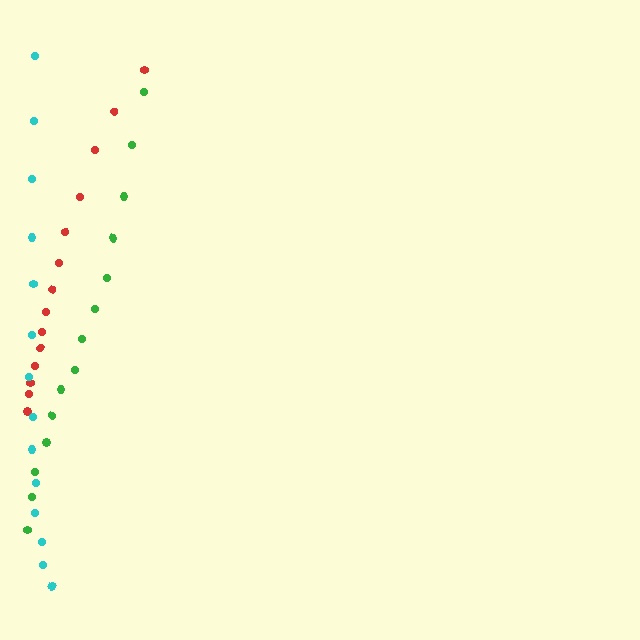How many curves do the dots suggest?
There are 3 distinct paths.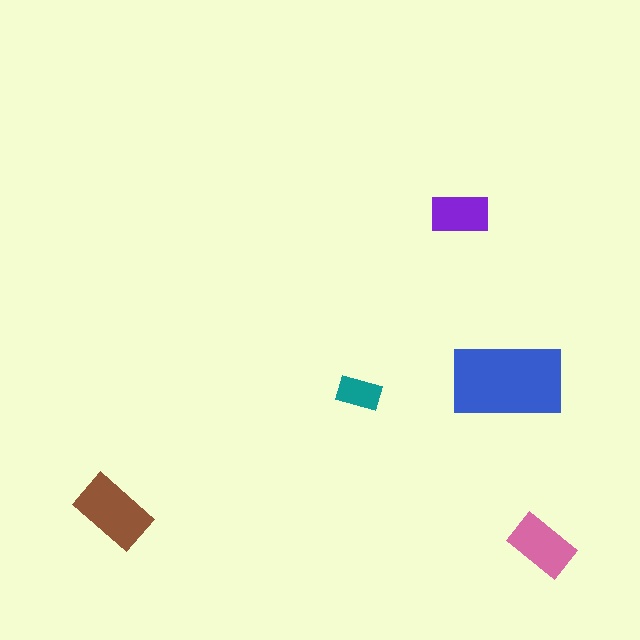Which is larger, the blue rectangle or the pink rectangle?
The blue one.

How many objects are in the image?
There are 5 objects in the image.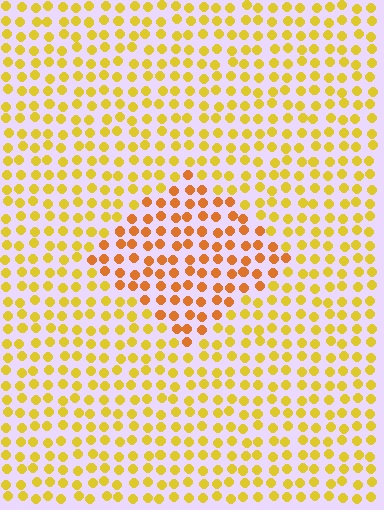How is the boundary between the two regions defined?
The boundary is defined purely by a slight shift in hue (about 28 degrees). Spacing, size, and orientation are identical on both sides.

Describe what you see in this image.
The image is filled with small yellow elements in a uniform arrangement. A diamond-shaped region is visible where the elements are tinted to a slightly different hue, forming a subtle color boundary.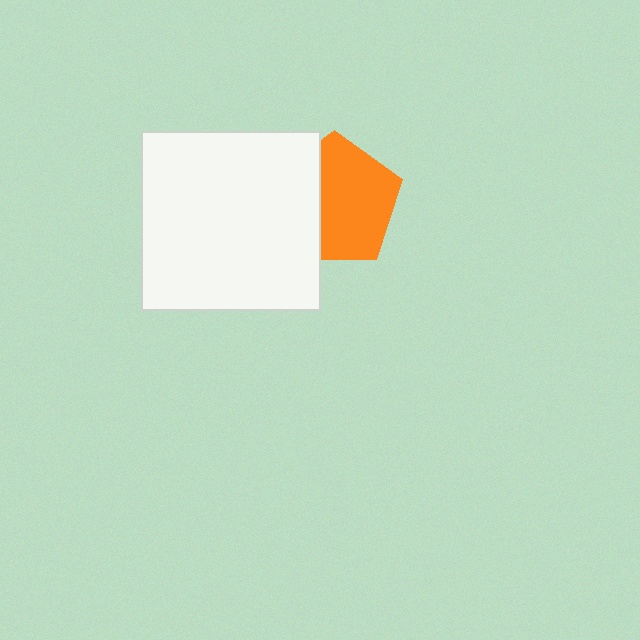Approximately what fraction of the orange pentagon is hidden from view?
Roughly 37% of the orange pentagon is hidden behind the white square.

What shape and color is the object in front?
The object in front is a white square.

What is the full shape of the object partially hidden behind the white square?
The partially hidden object is an orange pentagon.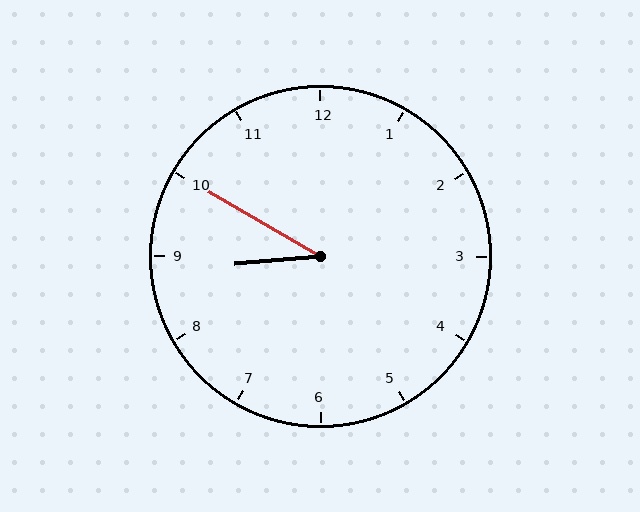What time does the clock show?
8:50.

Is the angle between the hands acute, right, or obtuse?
It is acute.